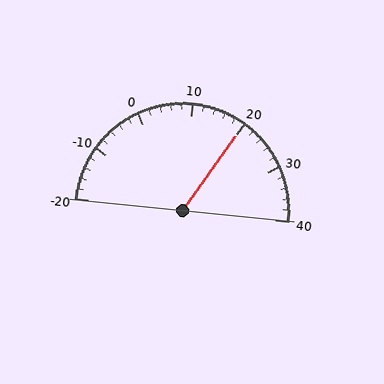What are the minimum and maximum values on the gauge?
The gauge ranges from -20 to 40.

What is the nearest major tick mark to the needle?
The nearest major tick mark is 20.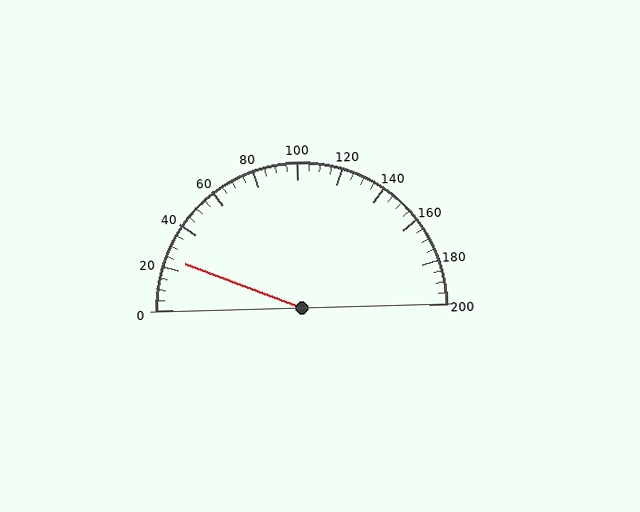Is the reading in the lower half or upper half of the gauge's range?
The reading is in the lower half of the range (0 to 200).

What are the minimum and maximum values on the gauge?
The gauge ranges from 0 to 200.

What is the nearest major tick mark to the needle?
The nearest major tick mark is 20.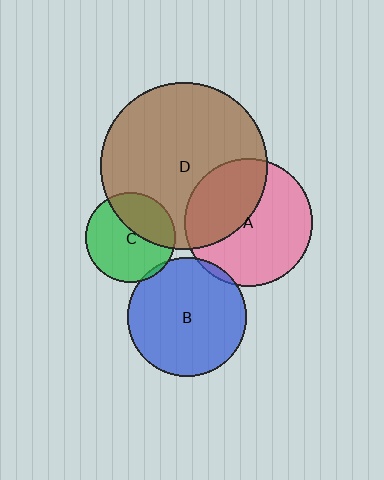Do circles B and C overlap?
Yes.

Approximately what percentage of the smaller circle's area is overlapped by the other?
Approximately 5%.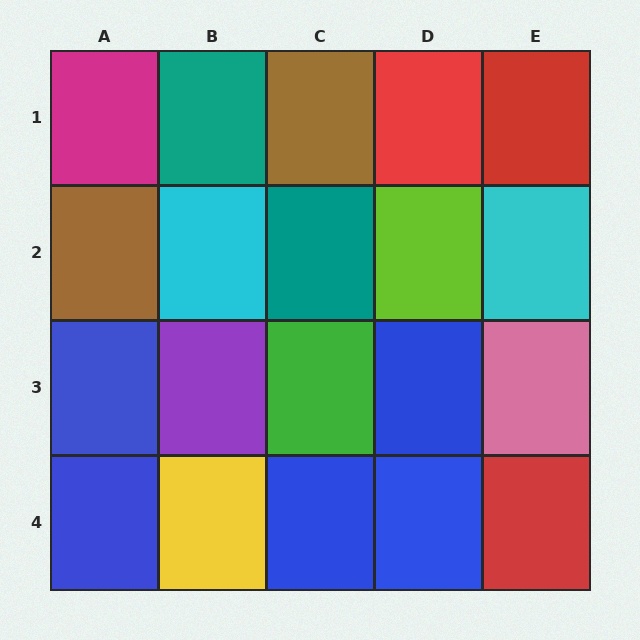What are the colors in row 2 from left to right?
Brown, cyan, teal, lime, cyan.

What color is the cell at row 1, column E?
Red.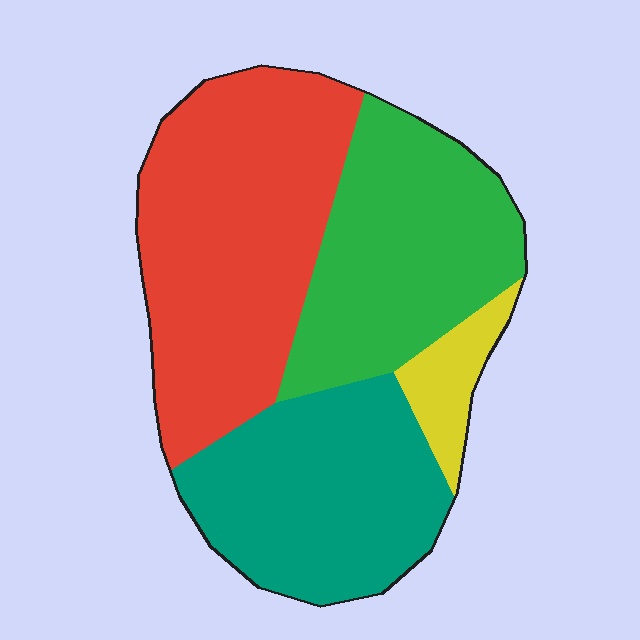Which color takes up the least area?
Yellow, at roughly 5%.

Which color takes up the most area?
Red, at roughly 40%.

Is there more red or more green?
Red.